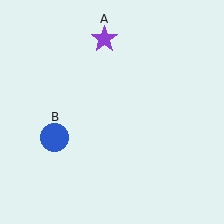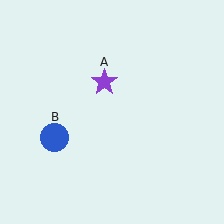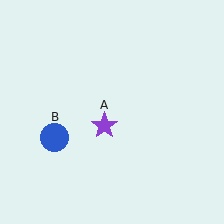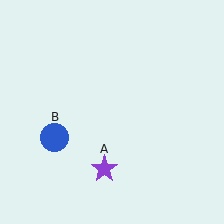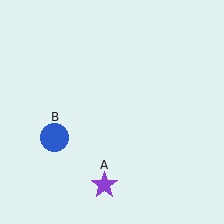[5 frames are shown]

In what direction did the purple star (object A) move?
The purple star (object A) moved down.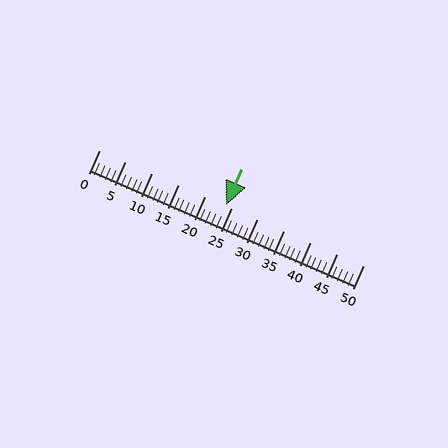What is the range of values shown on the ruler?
The ruler shows values from 0 to 50.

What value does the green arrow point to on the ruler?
The green arrow points to approximately 24.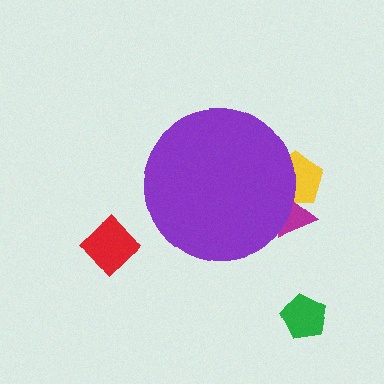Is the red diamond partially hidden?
No, the red diamond is fully visible.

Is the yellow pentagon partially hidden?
Yes, the yellow pentagon is partially hidden behind the purple circle.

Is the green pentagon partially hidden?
No, the green pentagon is fully visible.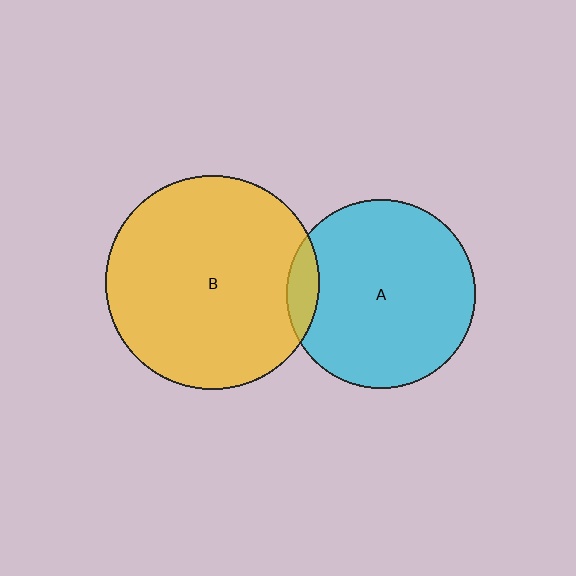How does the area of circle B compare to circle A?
Approximately 1.3 times.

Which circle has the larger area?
Circle B (yellow).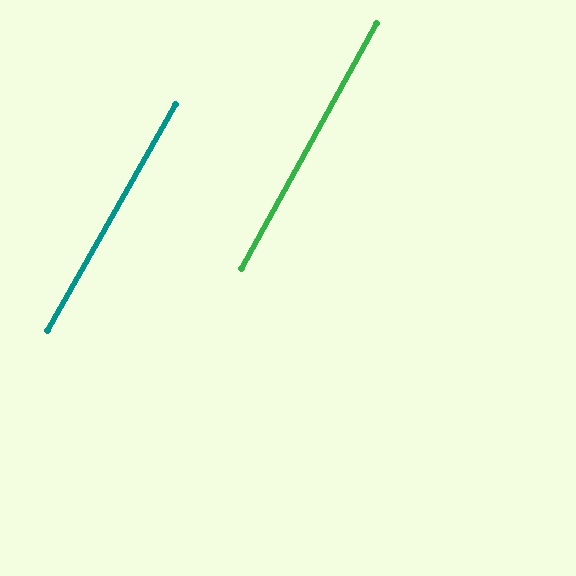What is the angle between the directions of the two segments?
Approximately 1 degree.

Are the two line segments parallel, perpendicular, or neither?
Parallel — their directions differ by only 0.5°.